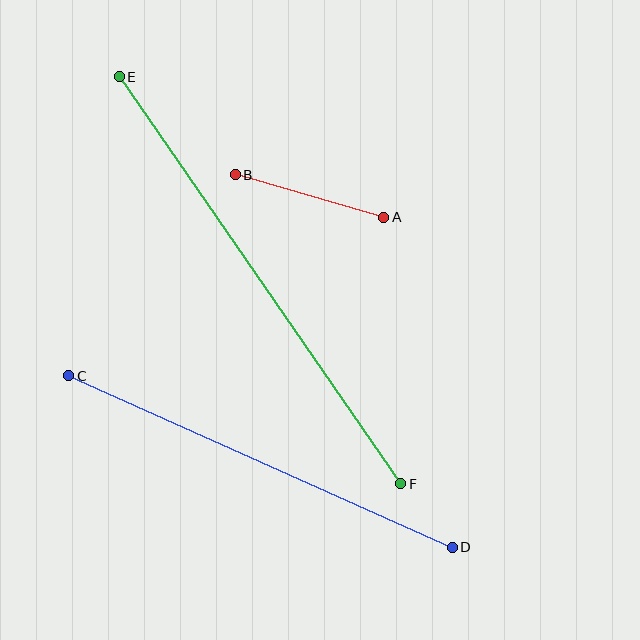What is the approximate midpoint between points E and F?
The midpoint is at approximately (260, 280) pixels.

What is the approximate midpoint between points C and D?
The midpoint is at approximately (261, 462) pixels.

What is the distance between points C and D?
The distance is approximately 420 pixels.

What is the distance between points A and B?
The distance is approximately 155 pixels.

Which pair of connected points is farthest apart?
Points E and F are farthest apart.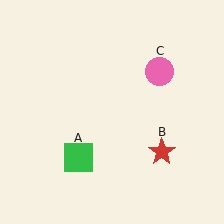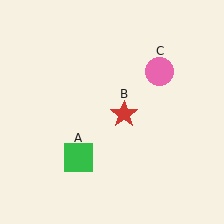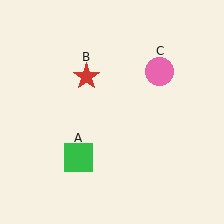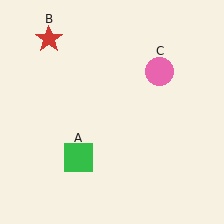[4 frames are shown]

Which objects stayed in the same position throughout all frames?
Green square (object A) and pink circle (object C) remained stationary.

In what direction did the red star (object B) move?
The red star (object B) moved up and to the left.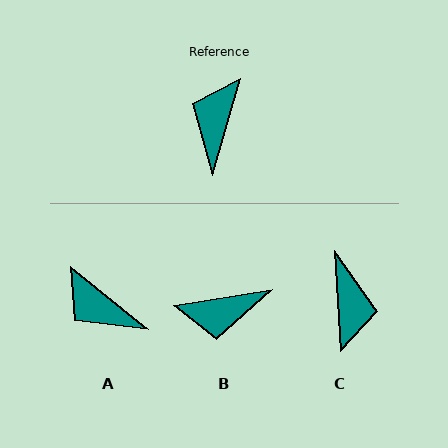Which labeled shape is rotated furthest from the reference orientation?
C, about 160 degrees away.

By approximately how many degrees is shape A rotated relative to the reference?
Approximately 67 degrees counter-clockwise.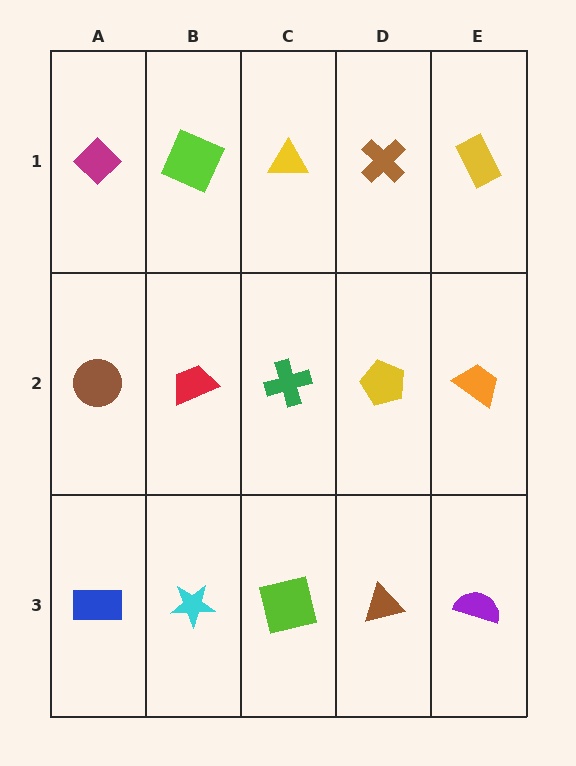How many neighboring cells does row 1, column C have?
3.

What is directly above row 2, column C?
A yellow triangle.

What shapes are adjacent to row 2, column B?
A lime square (row 1, column B), a cyan star (row 3, column B), a brown circle (row 2, column A), a green cross (row 2, column C).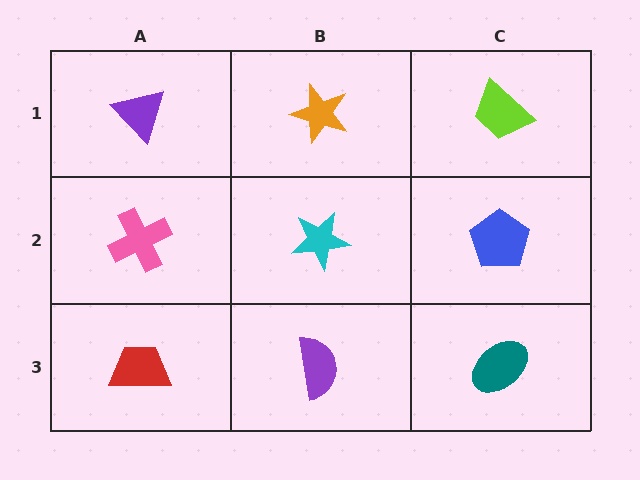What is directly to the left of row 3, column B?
A red trapezoid.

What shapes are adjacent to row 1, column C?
A blue pentagon (row 2, column C), an orange star (row 1, column B).